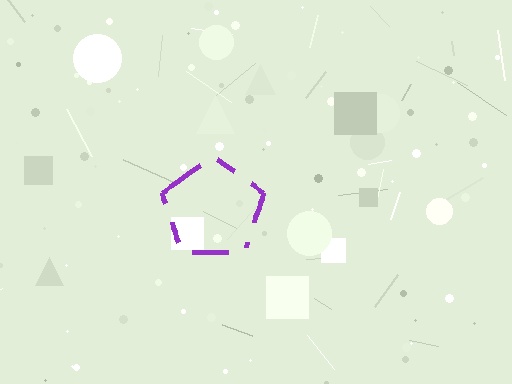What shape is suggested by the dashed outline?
The dashed outline suggests a pentagon.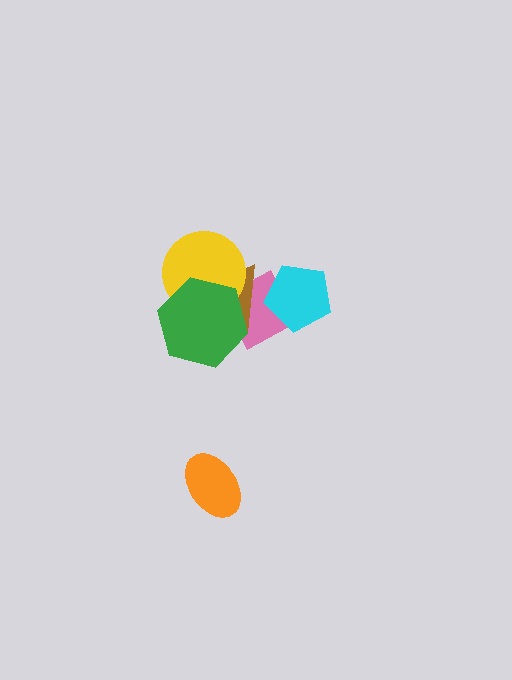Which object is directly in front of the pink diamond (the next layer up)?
The brown triangle is directly in front of the pink diamond.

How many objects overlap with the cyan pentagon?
2 objects overlap with the cyan pentagon.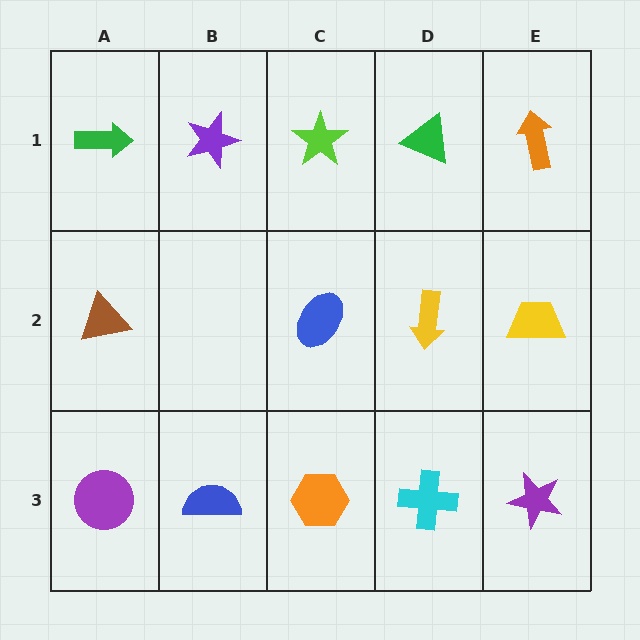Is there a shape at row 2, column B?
No, that cell is empty.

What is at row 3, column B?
A blue semicircle.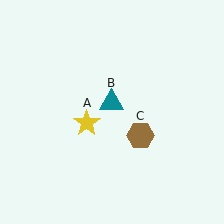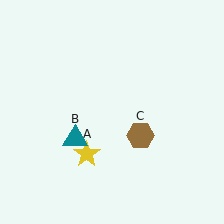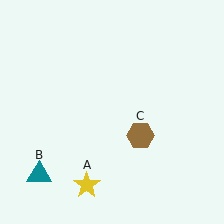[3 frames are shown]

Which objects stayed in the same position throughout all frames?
Brown hexagon (object C) remained stationary.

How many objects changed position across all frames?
2 objects changed position: yellow star (object A), teal triangle (object B).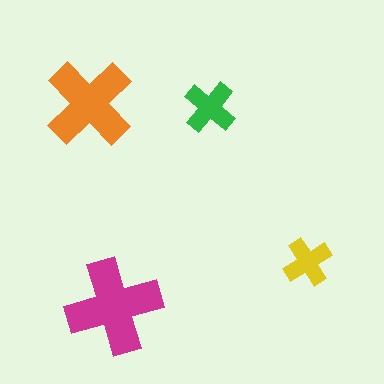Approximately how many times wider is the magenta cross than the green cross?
About 2 times wider.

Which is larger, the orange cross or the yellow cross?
The orange one.